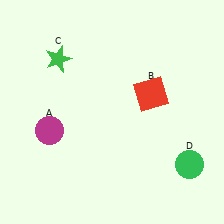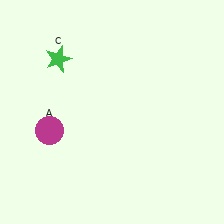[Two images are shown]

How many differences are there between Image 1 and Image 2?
There are 2 differences between the two images.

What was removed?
The red square (B), the green circle (D) were removed in Image 2.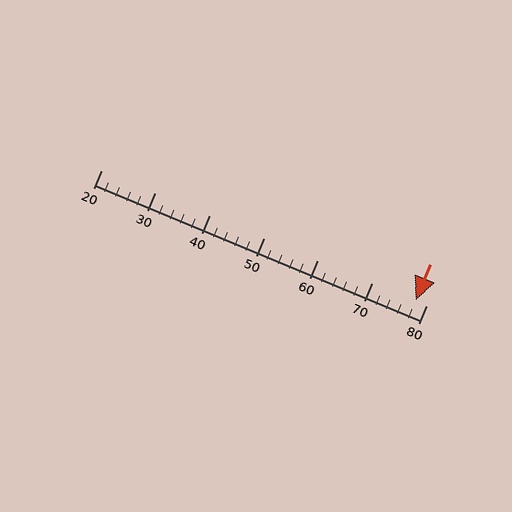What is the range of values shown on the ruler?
The ruler shows values from 20 to 80.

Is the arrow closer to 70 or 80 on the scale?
The arrow is closer to 80.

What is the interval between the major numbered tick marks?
The major tick marks are spaced 10 units apart.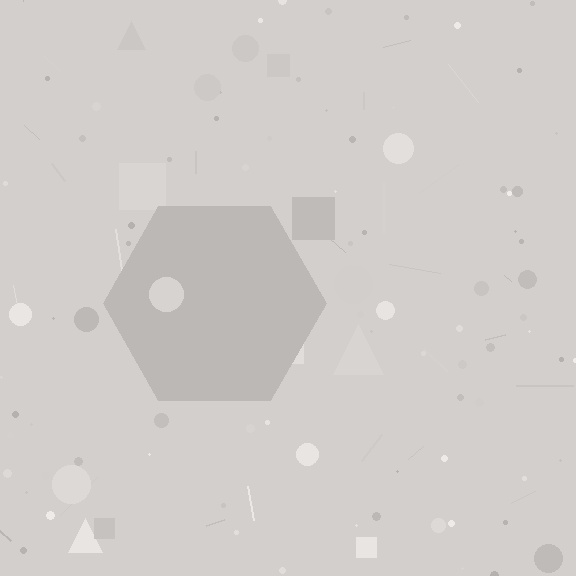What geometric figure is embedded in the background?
A hexagon is embedded in the background.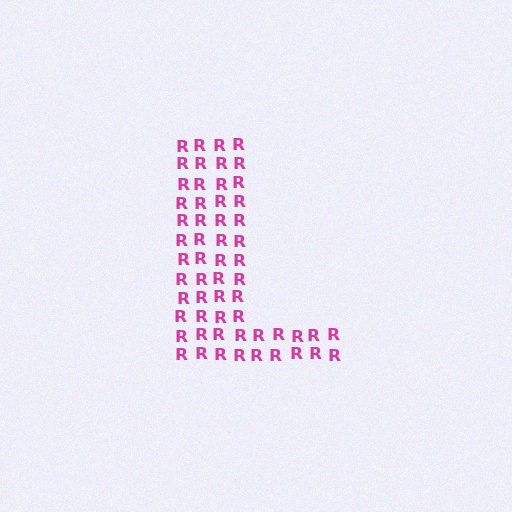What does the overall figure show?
The overall figure shows the letter L.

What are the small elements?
The small elements are letter R's.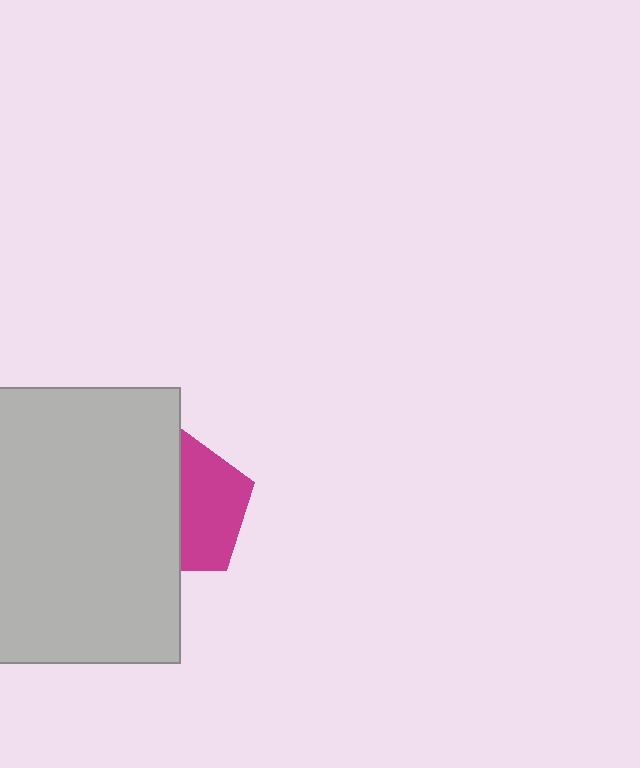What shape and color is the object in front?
The object in front is a light gray rectangle.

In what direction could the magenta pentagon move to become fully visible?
The magenta pentagon could move right. That would shift it out from behind the light gray rectangle entirely.